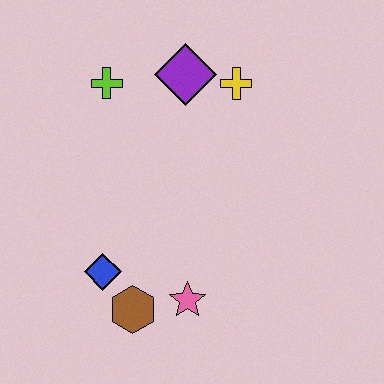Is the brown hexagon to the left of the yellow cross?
Yes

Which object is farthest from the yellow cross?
The brown hexagon is farthest from the yellow cross.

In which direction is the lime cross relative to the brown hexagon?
The lime cross is above the brown hexagon.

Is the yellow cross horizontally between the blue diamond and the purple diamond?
No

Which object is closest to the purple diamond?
The yellow cross is closest to the purple diamond.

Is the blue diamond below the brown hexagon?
No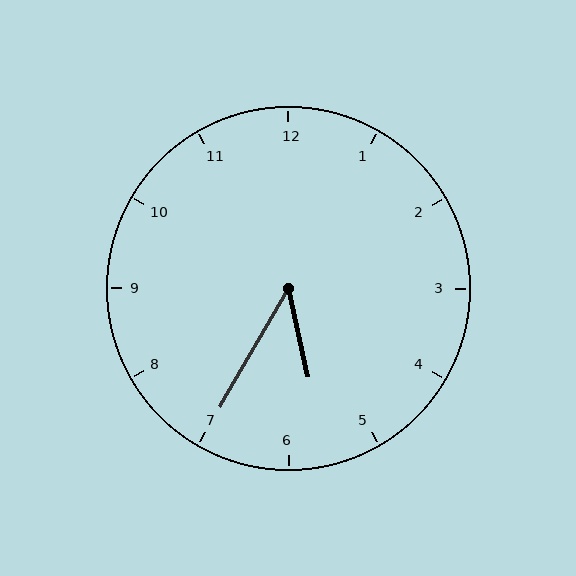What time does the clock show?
5:35.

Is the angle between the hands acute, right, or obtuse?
It is acute.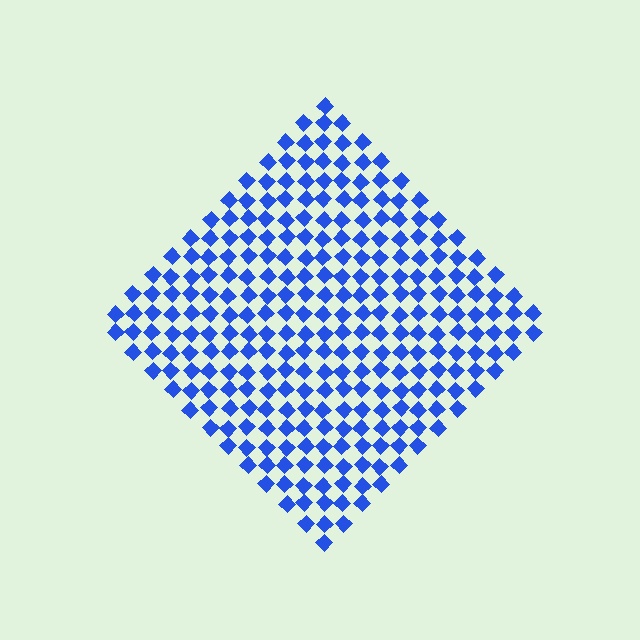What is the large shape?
The large shape is a diamond.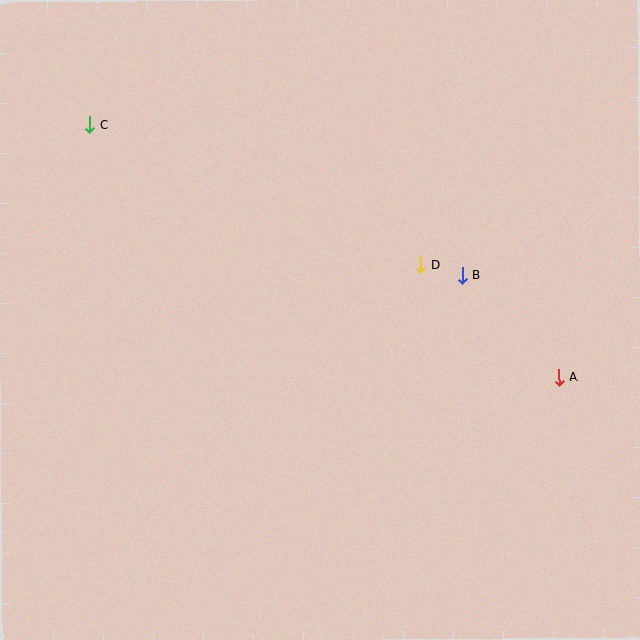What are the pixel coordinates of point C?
Point C is at (90, 124).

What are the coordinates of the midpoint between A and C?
The midpoint between A and C is at (325, 251).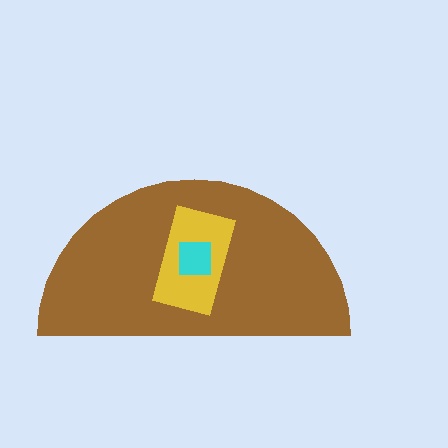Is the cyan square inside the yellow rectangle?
Yes.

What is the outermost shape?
The brown semicircle.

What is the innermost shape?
The cyan square.